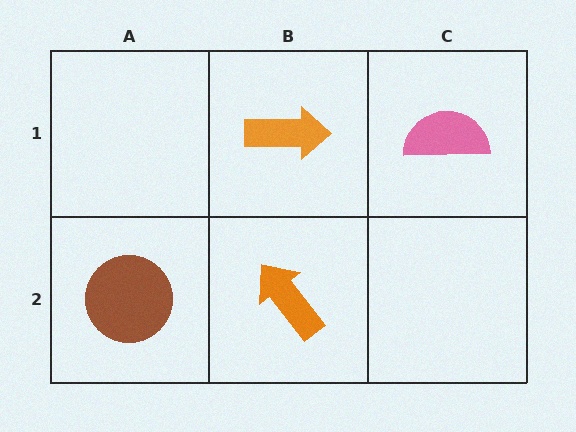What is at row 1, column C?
A pink semicircle.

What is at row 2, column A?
A brown circle.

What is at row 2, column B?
An orange arrow.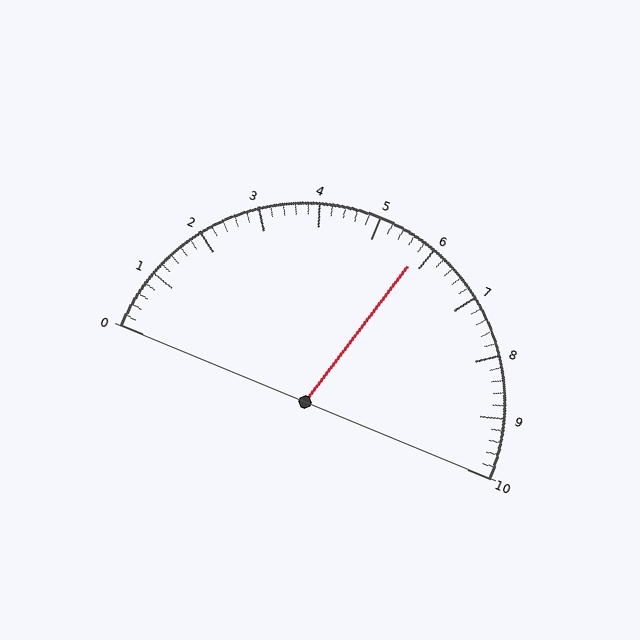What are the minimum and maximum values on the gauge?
The gauge ranges from 0 to 10.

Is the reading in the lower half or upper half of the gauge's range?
The reading is in the upper half of the range (0 to 10).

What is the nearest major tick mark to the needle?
The nearest major tick mark is 6.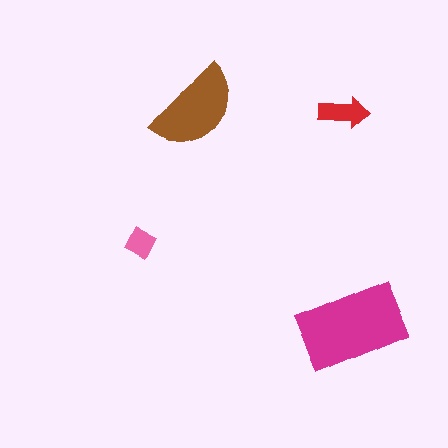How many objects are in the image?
There are 4 objects in the image.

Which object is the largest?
The magenta rectangle.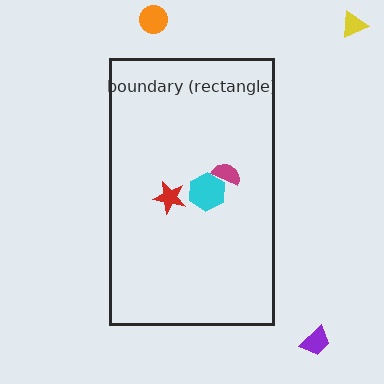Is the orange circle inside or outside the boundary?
Outside.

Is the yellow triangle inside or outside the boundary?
Outside.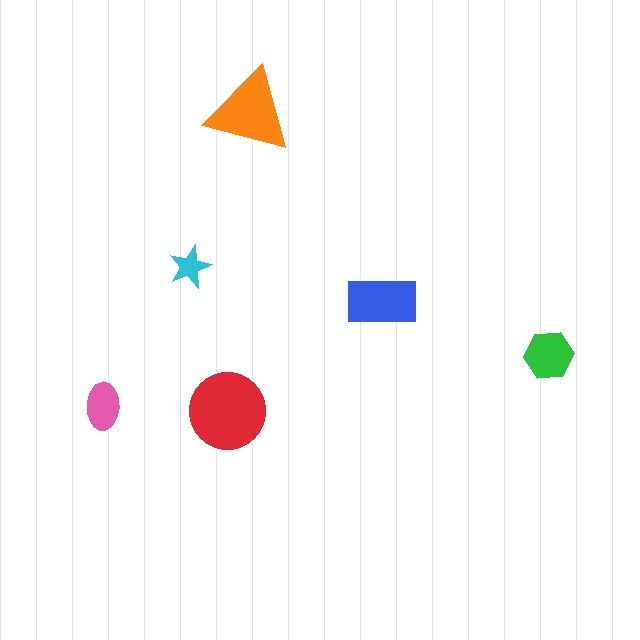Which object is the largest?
The red circle.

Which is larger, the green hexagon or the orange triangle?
The orange triangle.